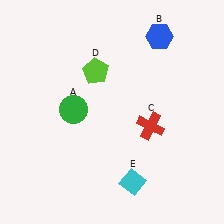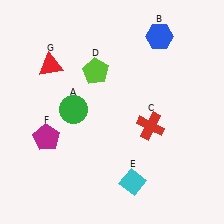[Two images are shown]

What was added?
A magenta pentagon (F), a red triangle (G) were added in Image 2.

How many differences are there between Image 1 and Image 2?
There are 2 differences between the two images.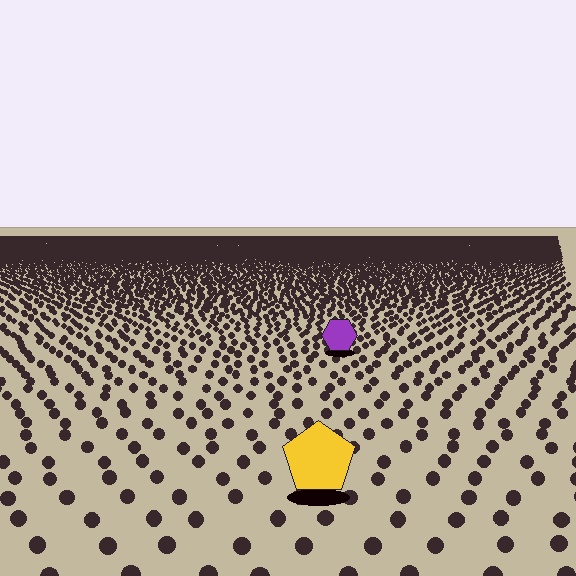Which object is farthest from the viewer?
The purple hexagon is farthest from the viewer. It appears smaller and the ground texture around it is denser.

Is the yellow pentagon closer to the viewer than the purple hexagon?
Yes. The yellow pentagon is closer — you can tell from the texture gradient: the ground texture is coarser near it.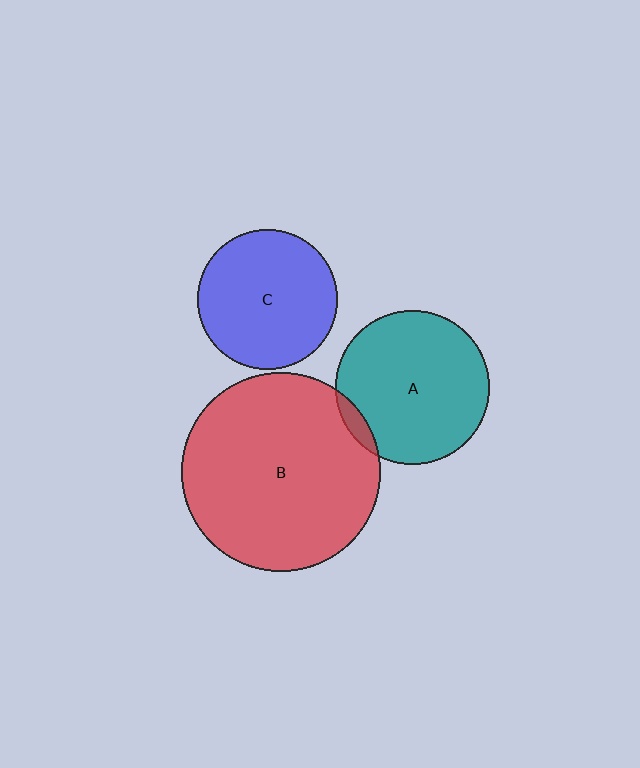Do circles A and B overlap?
Yes.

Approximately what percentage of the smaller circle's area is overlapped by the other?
Approximately 5%.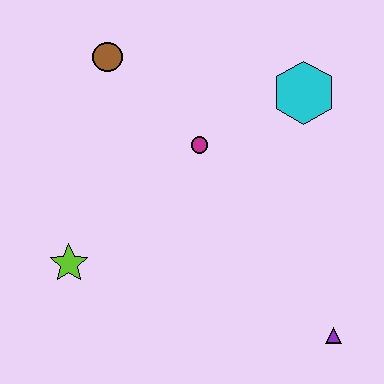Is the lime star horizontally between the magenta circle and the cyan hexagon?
No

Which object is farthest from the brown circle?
The purple triangle is farthest from the brown circle.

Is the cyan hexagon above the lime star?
Yes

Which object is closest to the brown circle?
The magenta circle is closest to the brown circle.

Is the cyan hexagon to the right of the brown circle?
Yes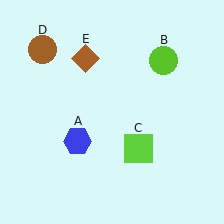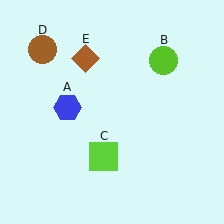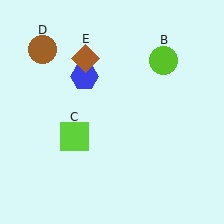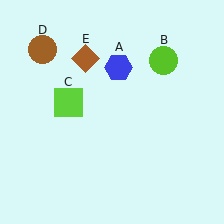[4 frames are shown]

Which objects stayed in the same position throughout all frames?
Lime circle (object B) and brown circle (object D) and brown diamond (object E) remained stationary.